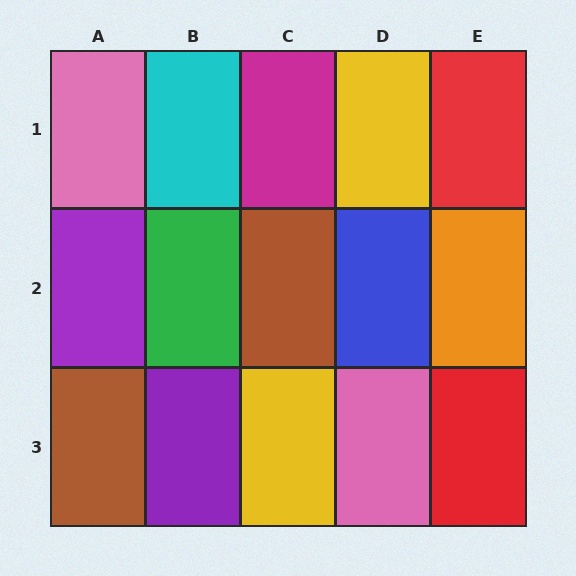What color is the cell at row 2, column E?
Orange.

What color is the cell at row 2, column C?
Brown.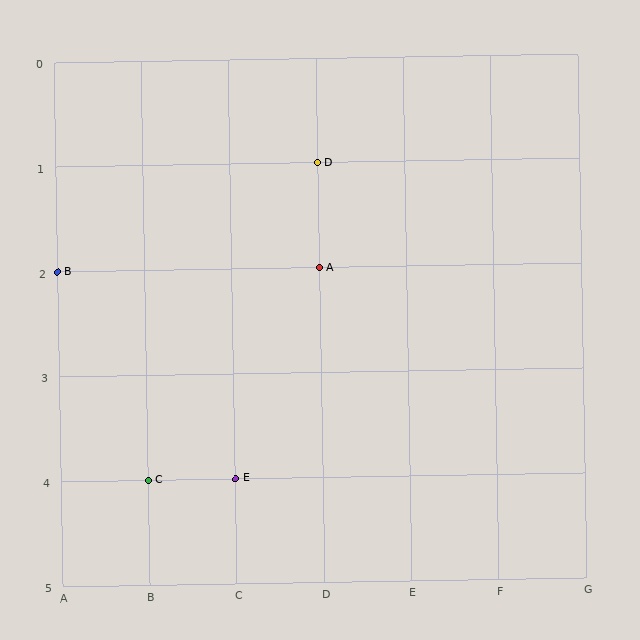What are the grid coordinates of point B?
Point B is at grid coordinates (A, 2).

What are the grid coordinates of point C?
Point C is at grid coordinates (B, 4).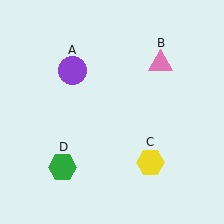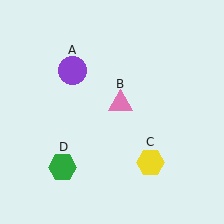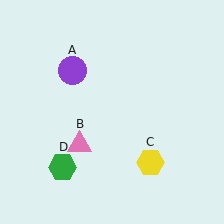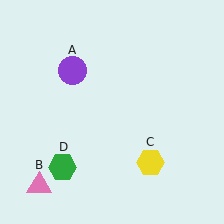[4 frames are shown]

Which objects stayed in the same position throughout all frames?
Purple circle (object A) and yellow hexagon (object C) and green hexagon (object D) remained stationary.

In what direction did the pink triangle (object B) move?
The pink triangle (object B) moved down and to the left.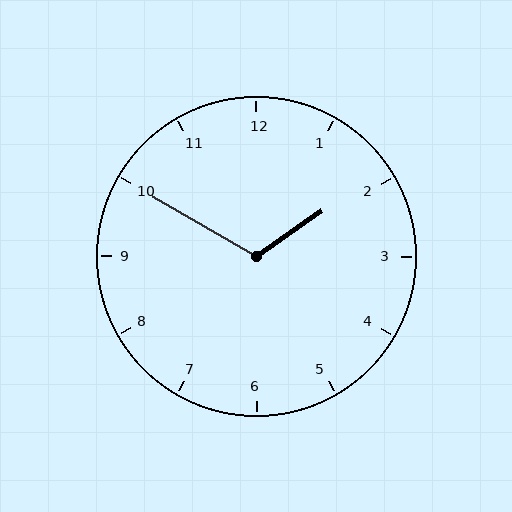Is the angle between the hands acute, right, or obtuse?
It is obtuse.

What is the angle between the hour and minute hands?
Approximately 115 degrees.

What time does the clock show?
1:50.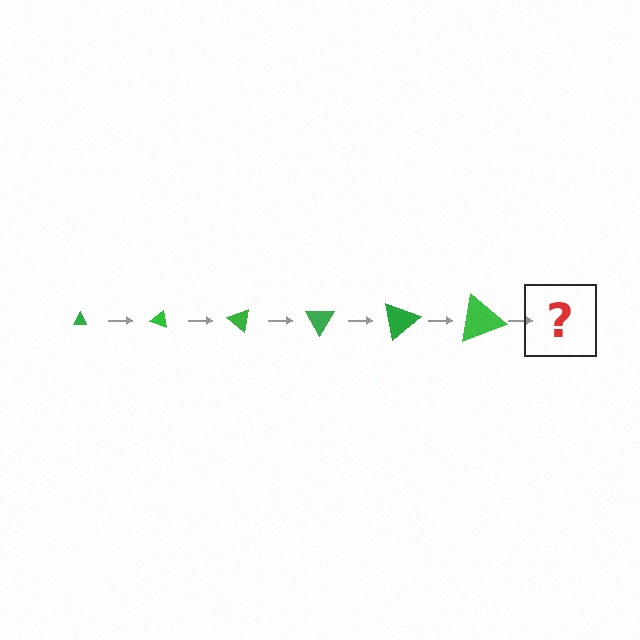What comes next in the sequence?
The next element should be a triangle, larger than the previous one and rotated 120 degrees from the start.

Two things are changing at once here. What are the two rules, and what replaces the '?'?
The two rules are that the triangle grows larger each step and it rotates 20 degrees each step. The '?' should be a triangle, larger than the previous one and rotated 120 degrees from the start.